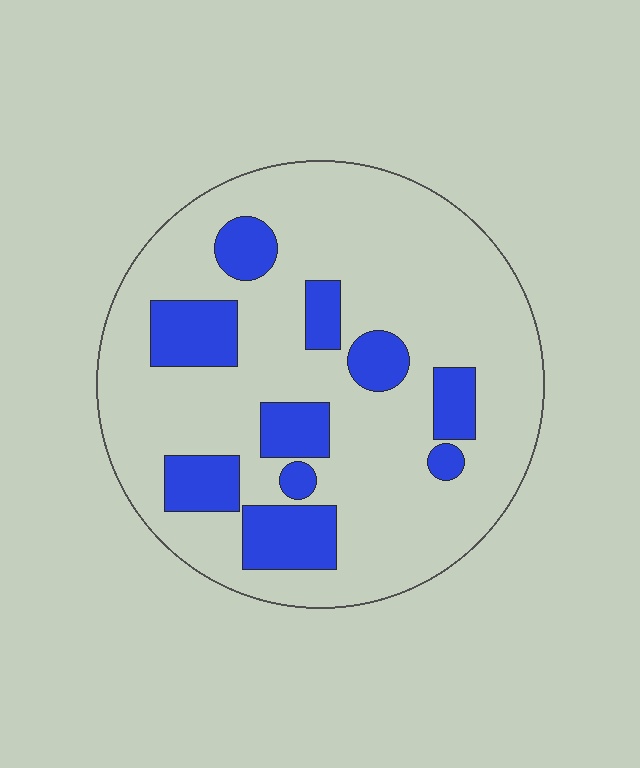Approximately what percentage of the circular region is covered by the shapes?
Approximately 20%.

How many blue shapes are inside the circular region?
10.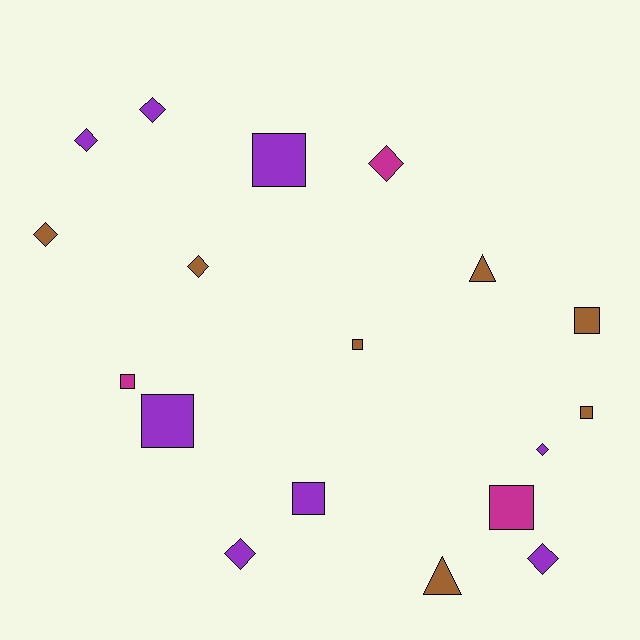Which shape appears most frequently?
Diamond, with 8 objects.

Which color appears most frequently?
Purple, with 8 objects.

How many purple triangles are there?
There are no purple triangles.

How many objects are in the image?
There are 18 objects.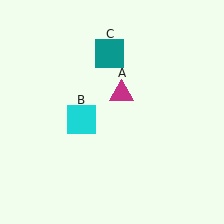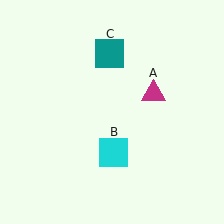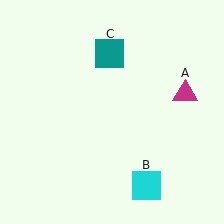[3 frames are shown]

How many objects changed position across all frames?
2 objects changed position: magenta triangle (object A), cyan square (object B).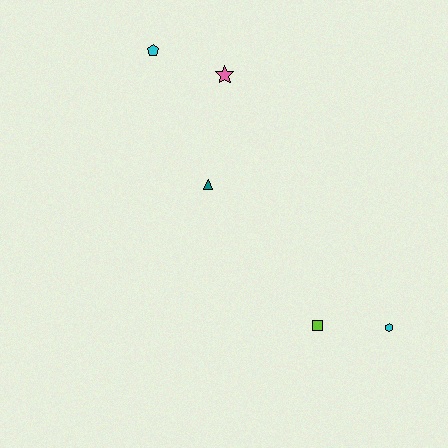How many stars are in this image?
There is 1 star.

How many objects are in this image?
There are 5 objects.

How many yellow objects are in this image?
There are no yellow objects.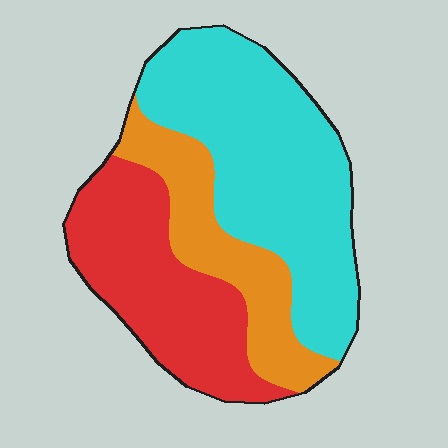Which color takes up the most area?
Cyan, at roughly 45%.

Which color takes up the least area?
Orange, at roughly 20%.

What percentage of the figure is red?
Red takes up about one third (1/3) of the figure.